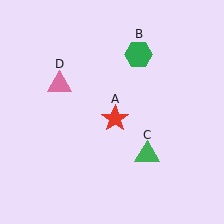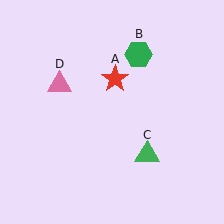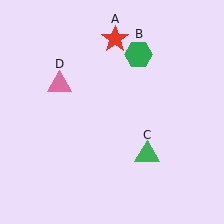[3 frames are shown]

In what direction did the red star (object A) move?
The red star (object A) moved up.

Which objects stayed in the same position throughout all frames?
Green hexagon (object B) and green triangle (object C) and pink triangle (object D) remained stationary.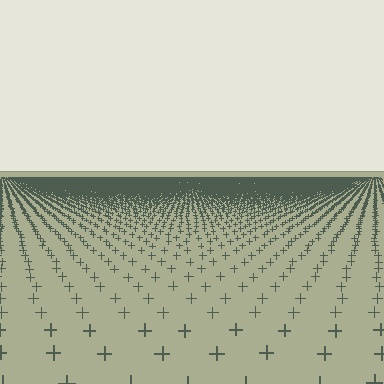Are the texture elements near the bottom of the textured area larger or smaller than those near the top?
Larger. Near the bottom, elements are closer to the viewer and appear at a bigger on-screen size.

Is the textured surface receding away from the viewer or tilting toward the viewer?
The surface is receding away from the viewer. Texture elements get smaller and denser toward the top.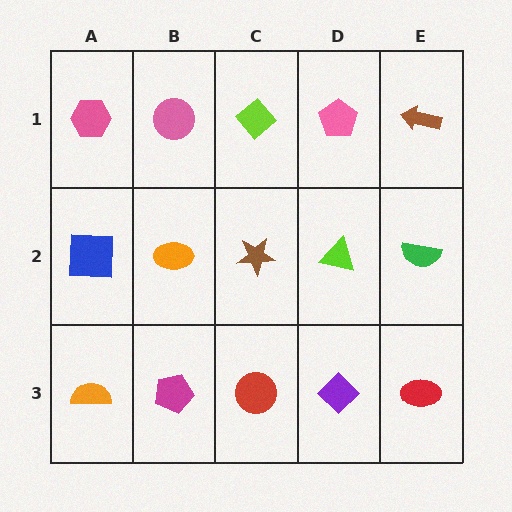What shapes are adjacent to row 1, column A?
A blue square (row 2, column A), a pink circle (row 1, column B).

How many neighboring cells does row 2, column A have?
3.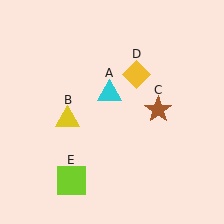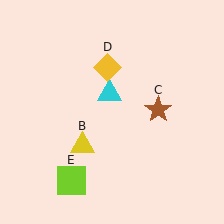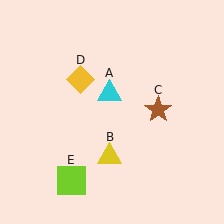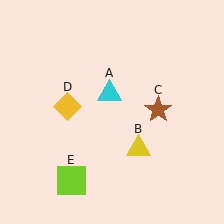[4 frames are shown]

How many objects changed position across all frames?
2 objects changed position: yellow triangle (object B), yellow diamond (object D).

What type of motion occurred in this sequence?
The yellow triangle (object B), yellow diamond (object D) rotated counterclockwise around the center of the scene.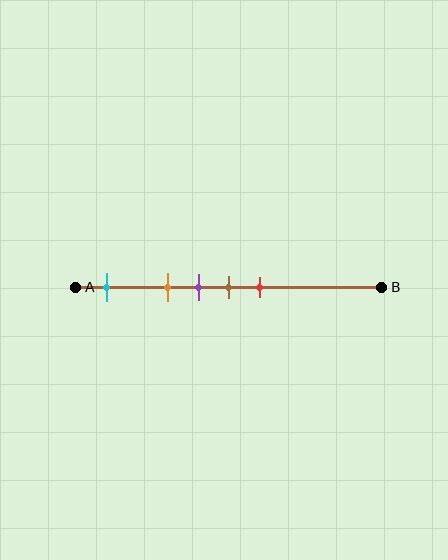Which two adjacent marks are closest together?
The purple and brown marks are the closest adjacent pair.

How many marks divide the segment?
There are 5 marks dividing the segment.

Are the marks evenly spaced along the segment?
No, the marks are not evenly spaced.